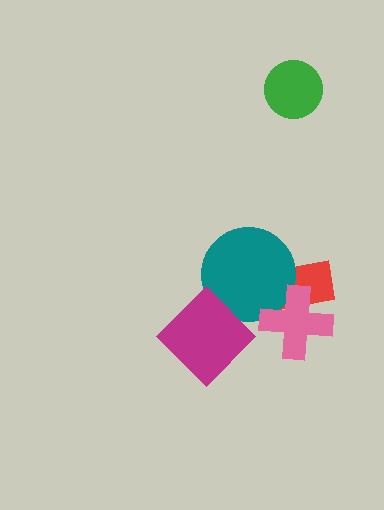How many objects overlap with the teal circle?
3 objects overlap with the teal circle.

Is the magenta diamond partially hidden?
No, no other shape covers it.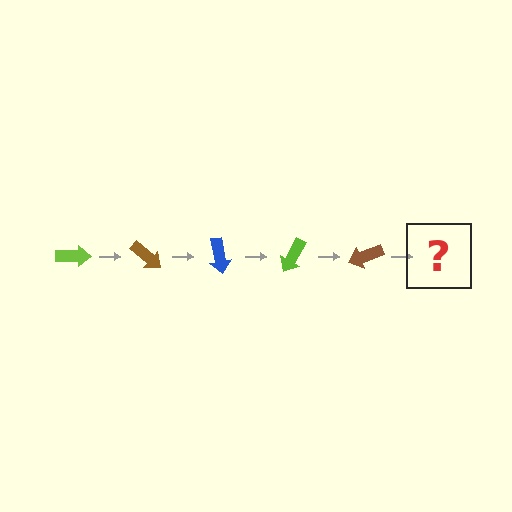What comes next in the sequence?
The next element should be a blue arrow, rotated 200 degrees from the start.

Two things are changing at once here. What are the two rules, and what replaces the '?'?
The two rules are that it rotates 40 degrees each step and the color cycles through lime, brown, and blue. The '?' should be a blue arrow, rotated 200 degrees from the start.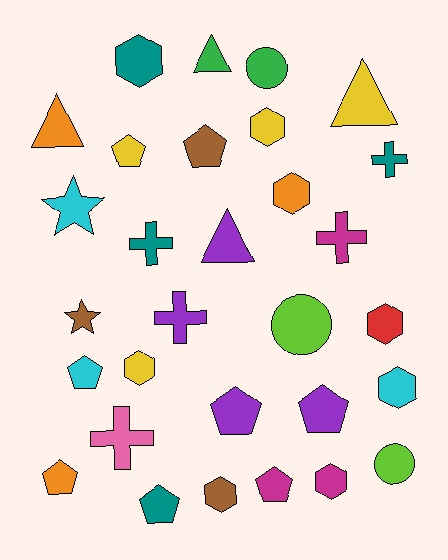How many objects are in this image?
There are 30 objects.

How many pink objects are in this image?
There is 1 pink object.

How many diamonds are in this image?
There are no diamonds.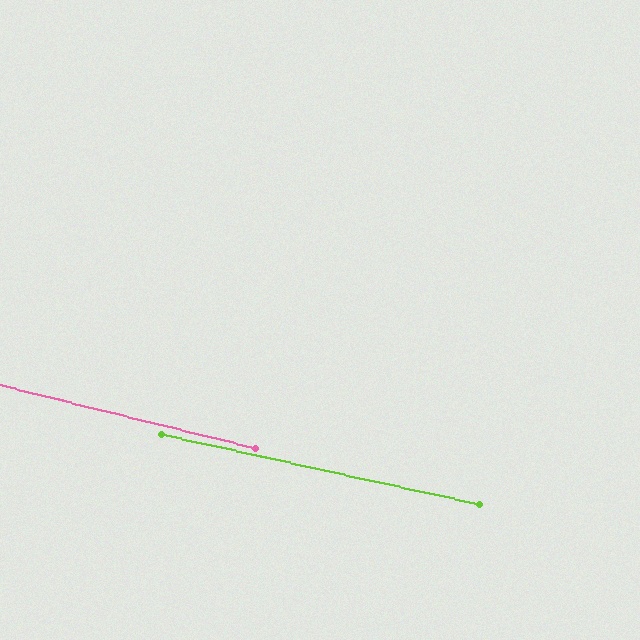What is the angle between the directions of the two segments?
Approximately 1 degree.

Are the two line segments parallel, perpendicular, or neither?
Parallel — their directions differ by only 1.5°.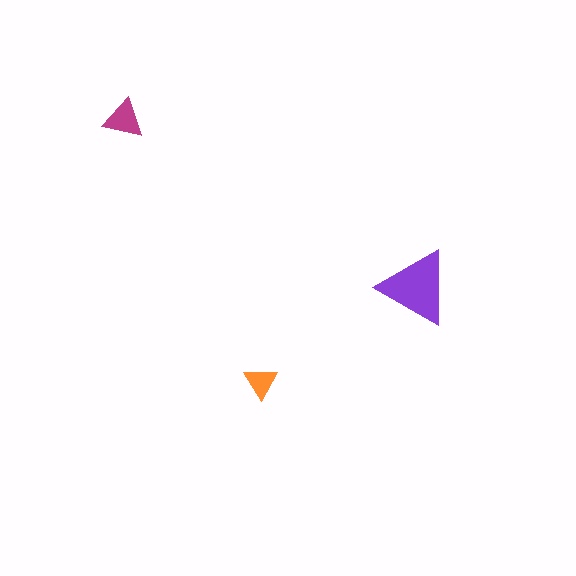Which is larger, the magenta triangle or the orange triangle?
The magenta one.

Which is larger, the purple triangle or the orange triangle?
The purple one.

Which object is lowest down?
The orange triangle is bottommost.